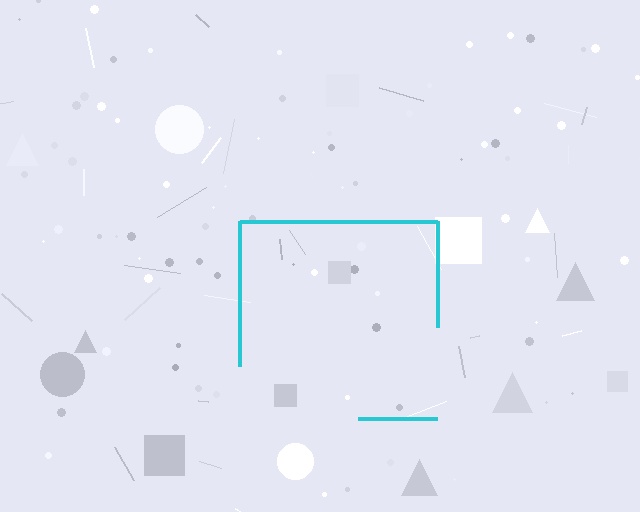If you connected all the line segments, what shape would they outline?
They would outline a square.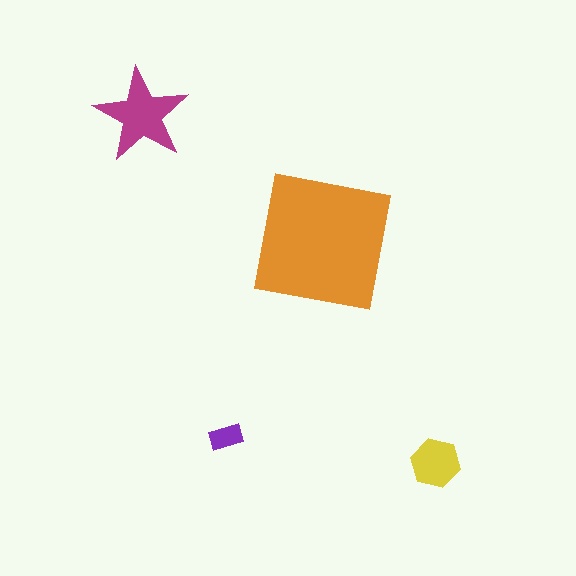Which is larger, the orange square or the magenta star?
The orange square.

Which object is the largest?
The orange square.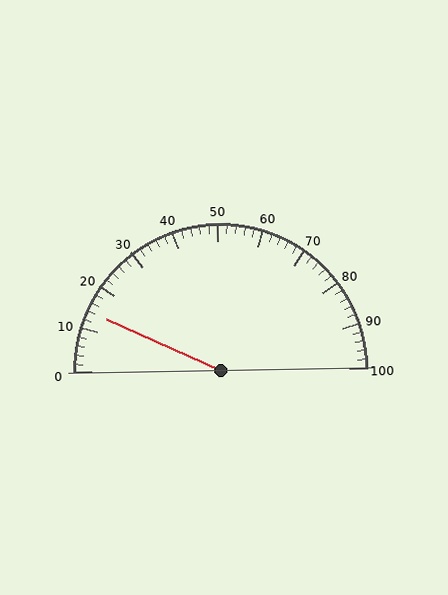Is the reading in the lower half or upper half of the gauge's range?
The reading is in the lower half of the range (0 to 100).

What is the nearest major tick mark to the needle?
The nearest major tick mark is 10.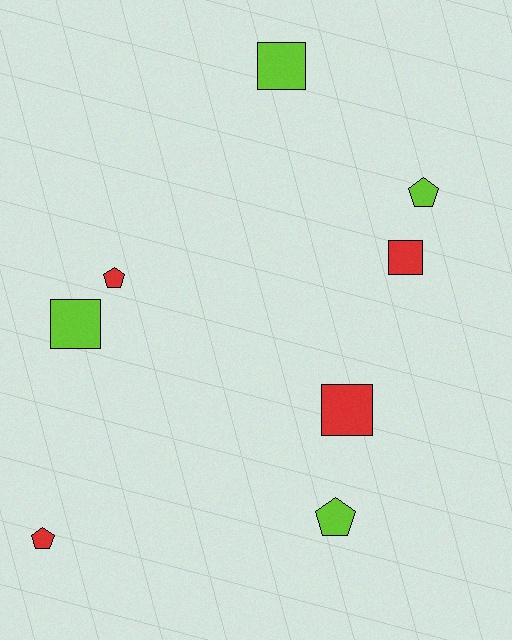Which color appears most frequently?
Lime, with 4 objects.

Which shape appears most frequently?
Square, with 4 objects.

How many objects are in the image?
There are 8 objects.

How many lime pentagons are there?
There are 2 lime pentagons.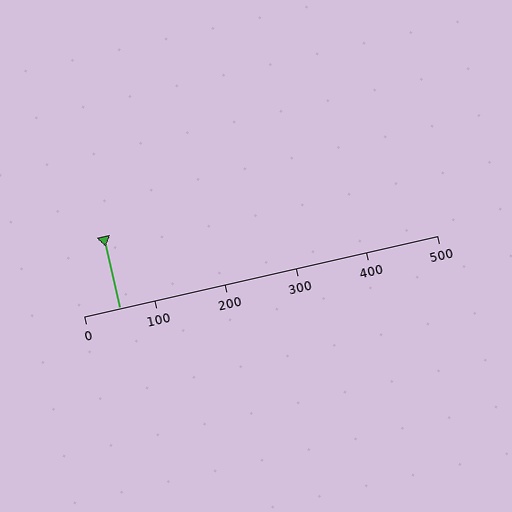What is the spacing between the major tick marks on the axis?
The major ticks are spaced 100 apart.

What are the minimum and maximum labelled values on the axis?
The axis runs from 0 to 500.